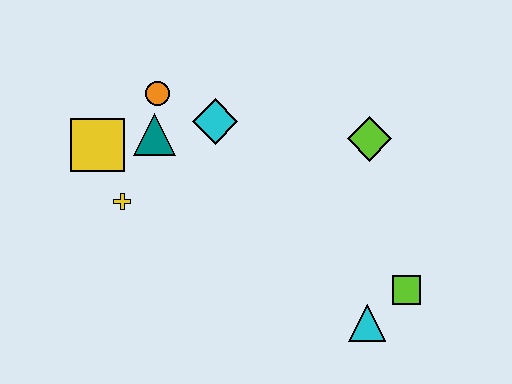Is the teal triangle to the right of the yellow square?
Yes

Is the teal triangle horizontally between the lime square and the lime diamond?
No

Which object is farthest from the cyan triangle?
The yellow square is farthest from the cyan triangle.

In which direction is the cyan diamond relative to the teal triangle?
The cyan diamond is to the right of the teal triangle.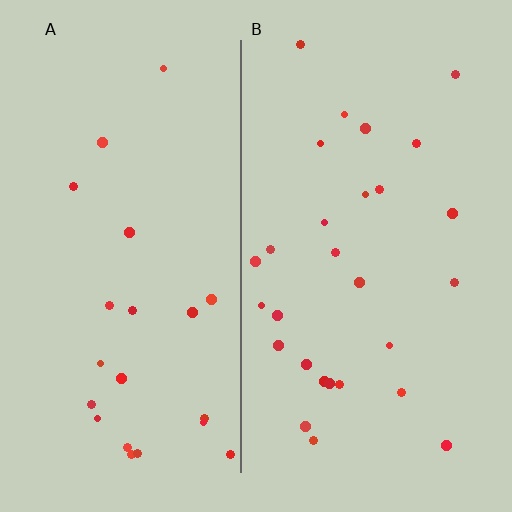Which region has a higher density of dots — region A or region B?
B (the right).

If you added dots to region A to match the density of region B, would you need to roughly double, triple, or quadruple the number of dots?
Approximately double.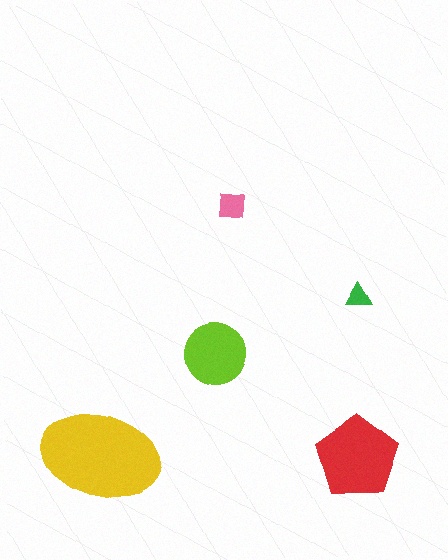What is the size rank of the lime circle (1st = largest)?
3rd.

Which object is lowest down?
The red pentagon is bottommost.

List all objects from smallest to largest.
The green triangle, the pink square, the lime circle, the red pentagon, the yellow ellipse.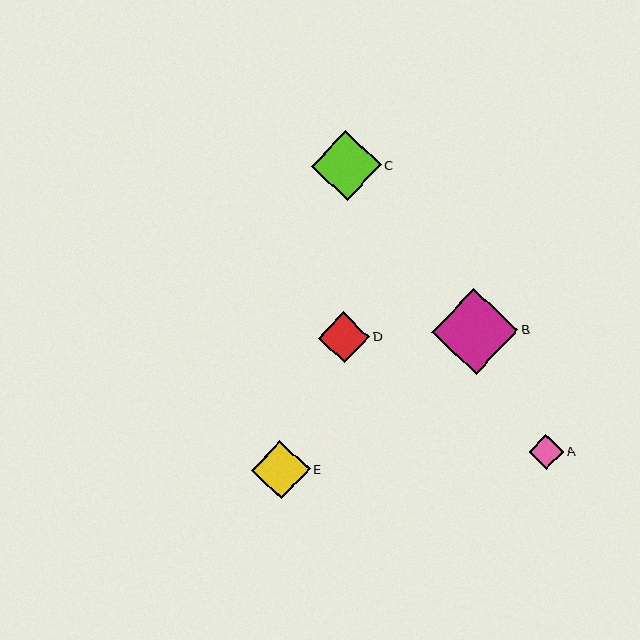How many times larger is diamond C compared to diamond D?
Diamond C is approximately 1.4 times the size of diamond D.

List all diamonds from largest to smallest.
From largest to smallest: B, C, E, D, A.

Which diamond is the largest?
Diamond B is the largest with a size of approximately 86 pixels.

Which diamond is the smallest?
Diamond A is the smallest with a size of approximately 35 pixels.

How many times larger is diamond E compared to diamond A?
Diamond E is approximately 1.7 times the size of diamond A.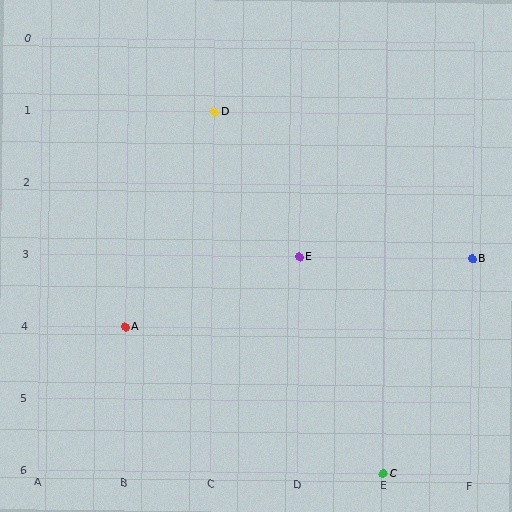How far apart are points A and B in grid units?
Points A and B are 4 columns and 1 row apart (about 4.1 grid units diagonally).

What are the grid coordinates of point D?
Point D is at grid coordinates (C, 1).